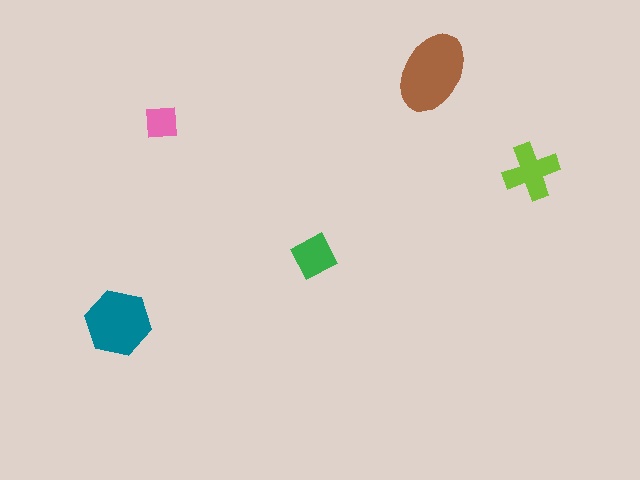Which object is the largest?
The brown ellipse.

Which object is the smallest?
The pink square.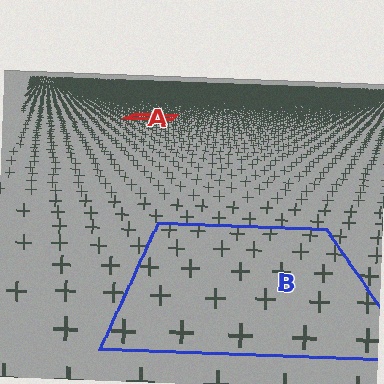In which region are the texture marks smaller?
The texture marks are smaller in region A, because it is farther away.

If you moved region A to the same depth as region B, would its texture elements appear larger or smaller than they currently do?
They would appear larger. At a closer depth, the same texture elements are projected at a bigger on-screen size.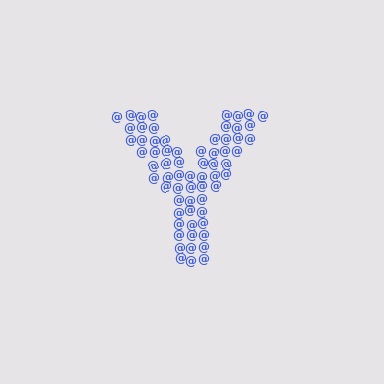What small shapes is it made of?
It is made of small at signs.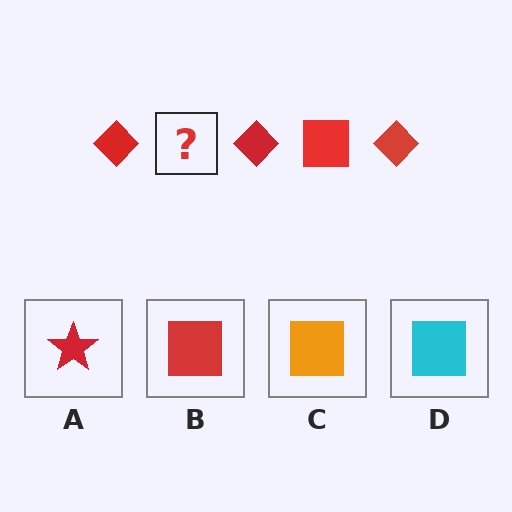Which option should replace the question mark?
Option B.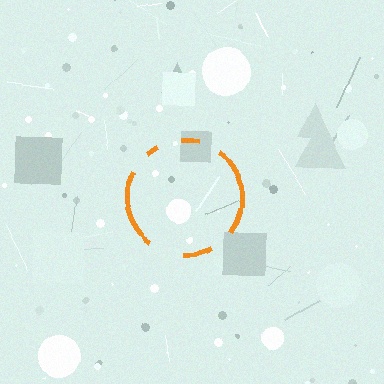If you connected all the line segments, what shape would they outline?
They would outline a circle.